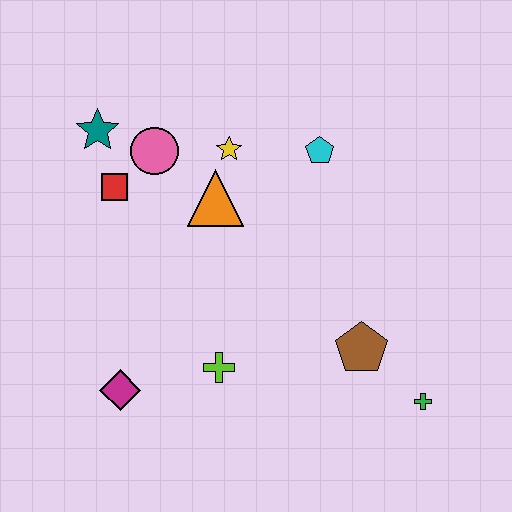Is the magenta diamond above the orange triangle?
No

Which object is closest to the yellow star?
The orange triangle is closest to the yellow star.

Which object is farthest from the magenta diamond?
The cyan pentagon is farthest from the magenta diamond.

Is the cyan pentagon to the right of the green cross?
No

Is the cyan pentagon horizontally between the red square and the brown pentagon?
Yes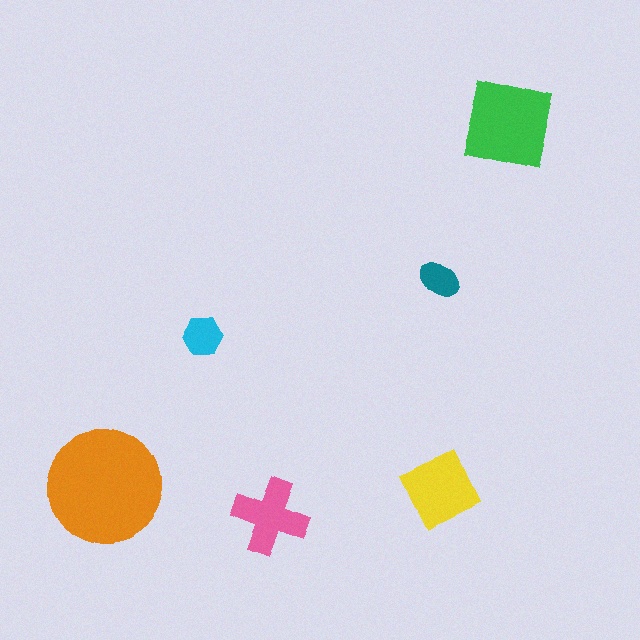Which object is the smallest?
The teal ellipse.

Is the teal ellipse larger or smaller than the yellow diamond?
Smaller.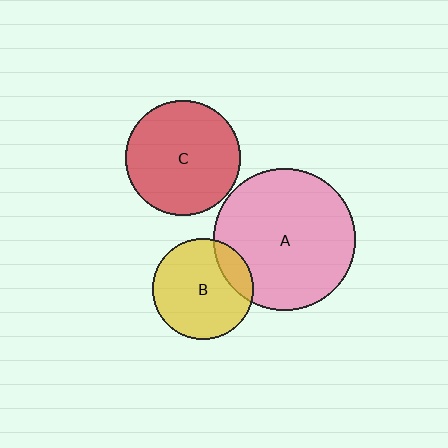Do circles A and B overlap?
Yes.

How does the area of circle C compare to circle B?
Approximately 1.3 times.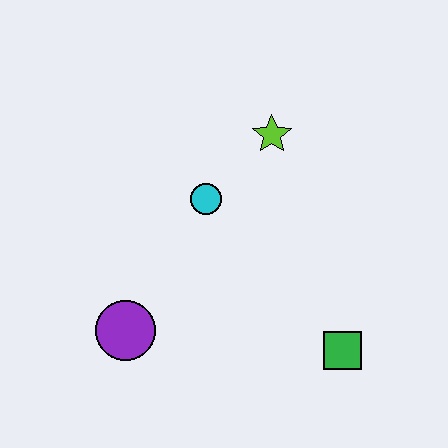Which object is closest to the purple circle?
The cyan circle is closest to the purple circle.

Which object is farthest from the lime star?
The purple circle is farthest from the lime star.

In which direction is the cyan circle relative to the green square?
The cyan circle is above the green square.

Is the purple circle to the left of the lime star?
Yes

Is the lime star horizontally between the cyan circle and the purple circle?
No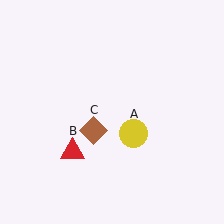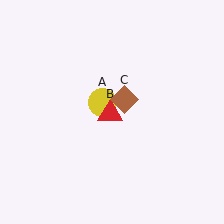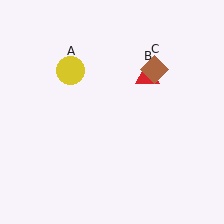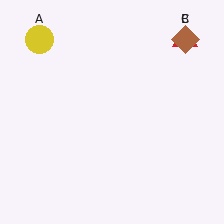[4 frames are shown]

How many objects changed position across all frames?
3 objects changed position: yellow circle (object A), red triangle (object B), brown diamond (object C).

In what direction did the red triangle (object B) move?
The red triangle (object B) moved up and to the right.